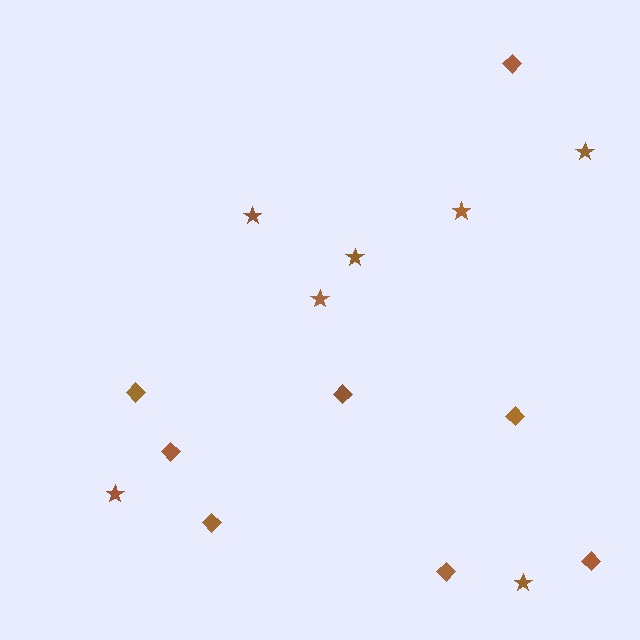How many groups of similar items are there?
There are 2 groups: one group of stars (7) and one group of diamonds (8).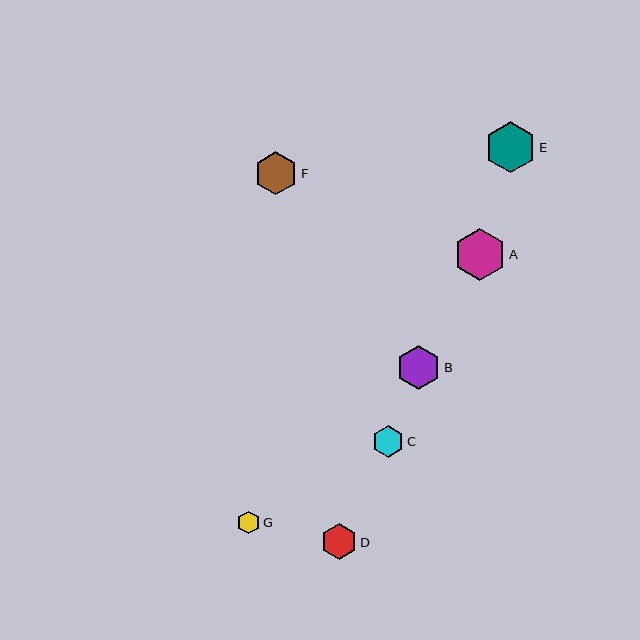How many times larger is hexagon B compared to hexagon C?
Hexagon B is approximately 1.4 times the size of hexagon C.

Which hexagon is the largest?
Hexagon A is the largest with a size of approximately 52 pixels.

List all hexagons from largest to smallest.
From largest to smallest: A, E, B, F, D, C, G.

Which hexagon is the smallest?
Hexagon G is the smallest with a size of approximately 22 pixels.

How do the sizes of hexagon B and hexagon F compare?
Hexagon B and hexagon F are approximately the same size.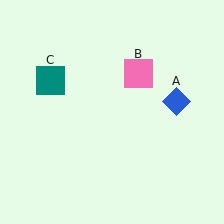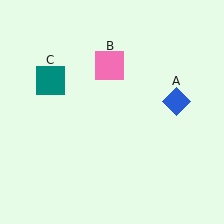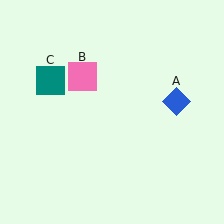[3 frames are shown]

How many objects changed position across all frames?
1 object changed position: pink square (object B).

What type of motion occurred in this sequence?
The pink square (object B) rotated counterclockwise around the center of the scene.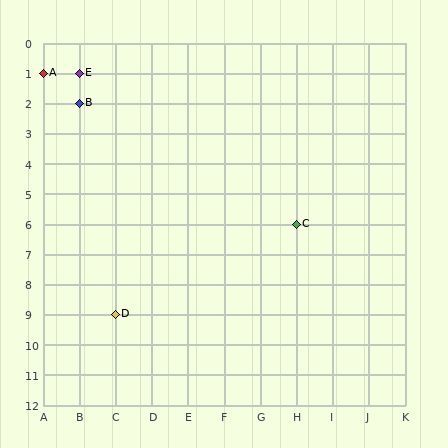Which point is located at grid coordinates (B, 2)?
Point B is at (B, 2).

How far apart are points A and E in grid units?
Points A and E are 1 column apart.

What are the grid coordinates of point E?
Point E is at grid coordinates (B, 1).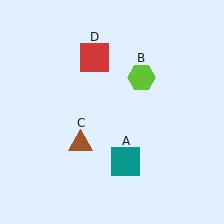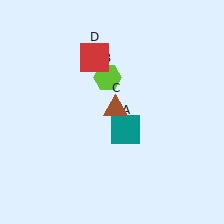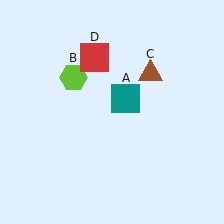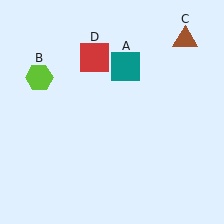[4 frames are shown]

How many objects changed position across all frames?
3 objects changed position: teal square (object A), lime hexagon (object B), brown triangle (object C).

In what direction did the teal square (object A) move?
The teal square (object A) moved up.